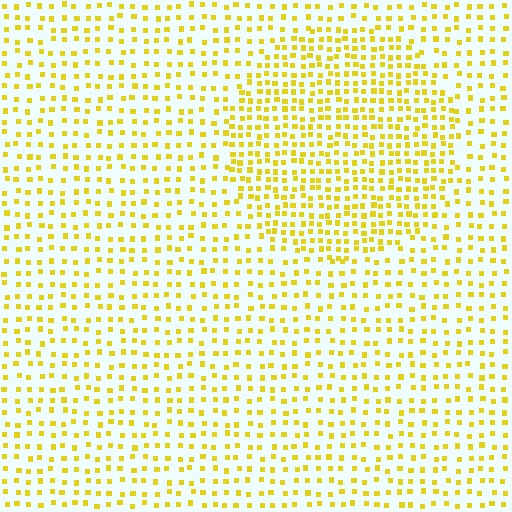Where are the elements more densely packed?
The elements are more densely packed inside the circle boundary.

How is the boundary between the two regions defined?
The boundary is defined by a change in element density (approximately 1.7x ratio). All elements are the same color, size, and shape.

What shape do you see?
I see a circle.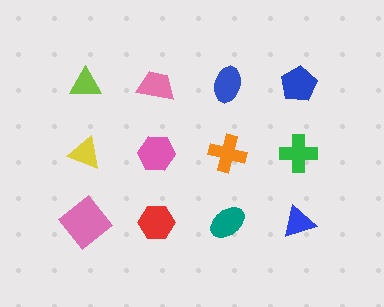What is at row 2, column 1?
A yellow triangle.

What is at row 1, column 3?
A blue ellipse.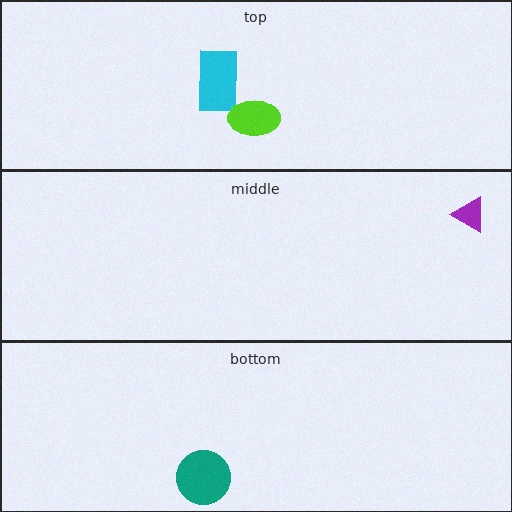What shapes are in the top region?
The cyan rectangle, the lime ellipse.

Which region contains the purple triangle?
The middle region.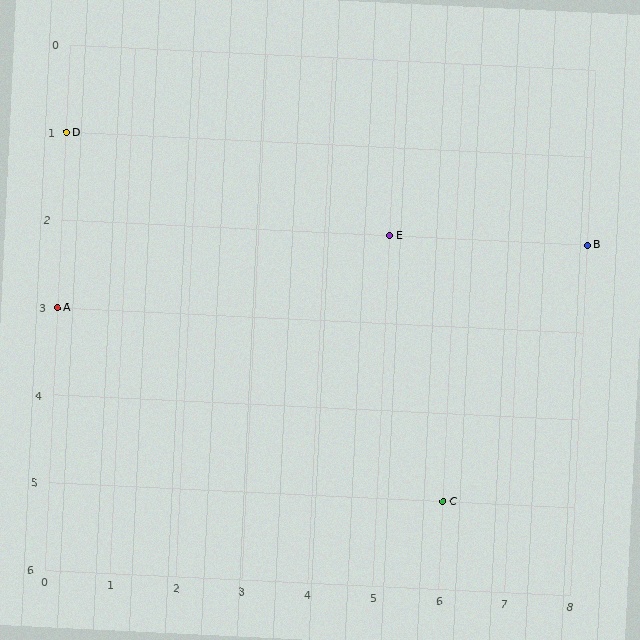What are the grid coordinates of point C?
Point C is at grid coordinates (6, 5).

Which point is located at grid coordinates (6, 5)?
Point C is at (6, 5).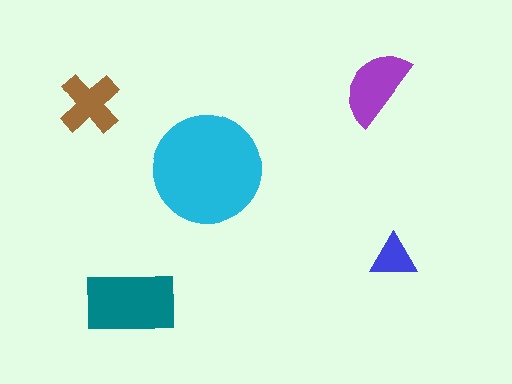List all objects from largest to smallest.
The cyan circle, the teal rectangle, the purple semicircle, the brown cross, the blue triangle.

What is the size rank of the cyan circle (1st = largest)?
1st.